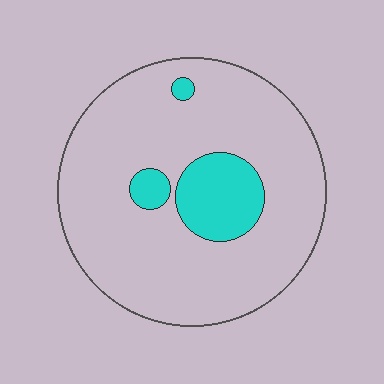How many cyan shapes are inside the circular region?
3.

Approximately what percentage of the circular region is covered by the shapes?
Approximately 15%.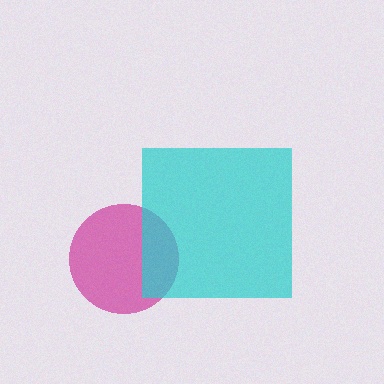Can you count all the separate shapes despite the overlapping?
Yes, there are 2 separate shapes.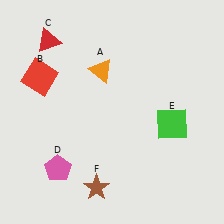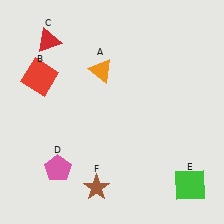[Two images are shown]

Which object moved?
The green square (E) moved down.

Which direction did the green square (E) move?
The green square (E) moved down.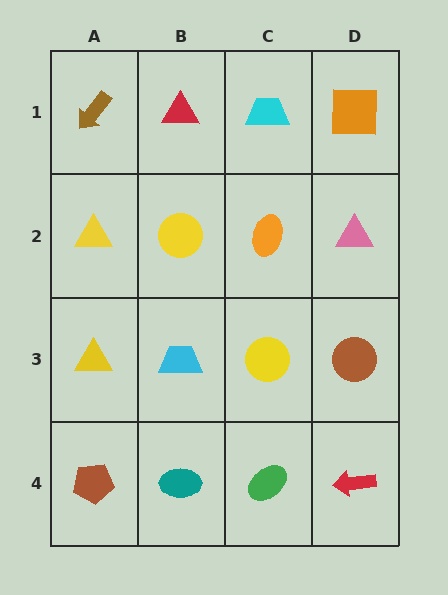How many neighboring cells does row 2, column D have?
3.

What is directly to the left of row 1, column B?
A brown arrow.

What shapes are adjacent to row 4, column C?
A yellow circle (row 3, column C), a teal ellipse (row 4, column B), a red arrow (row 4, column D).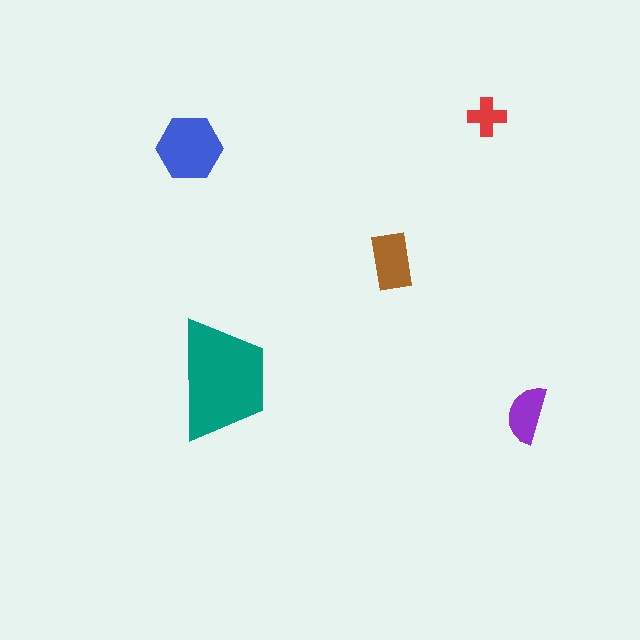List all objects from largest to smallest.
The teal trapezoid, the blue hexagon, the brown rectangle, the purple semicircle, the red cross.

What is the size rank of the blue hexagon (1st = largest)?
2nd.